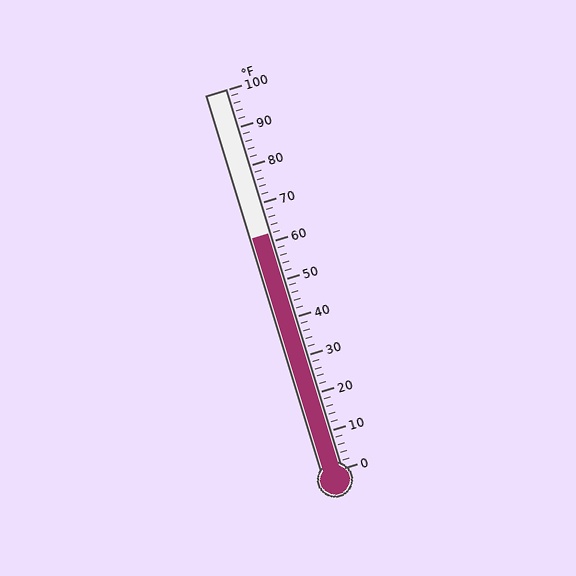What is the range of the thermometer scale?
The thermometer scale ranges from 0°F to 100°F.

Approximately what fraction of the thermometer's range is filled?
The thermometer is filled to approximately 60% of its range.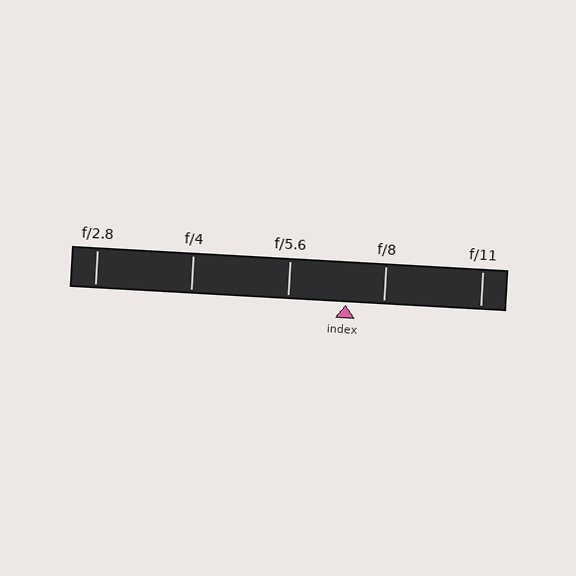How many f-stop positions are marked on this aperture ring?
There are 5 f-stop positions marked.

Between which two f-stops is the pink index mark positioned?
The index mark is between f/5.6 and f/8.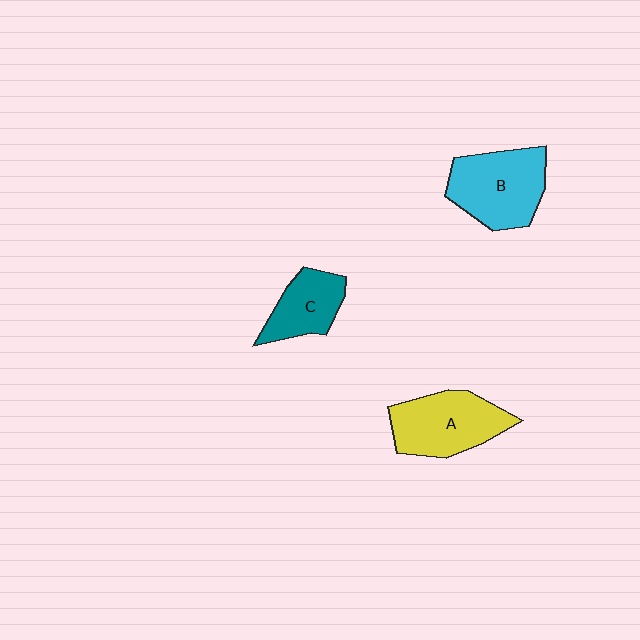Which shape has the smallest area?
Shape C (teal).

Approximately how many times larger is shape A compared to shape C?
Approximately 1.5 times.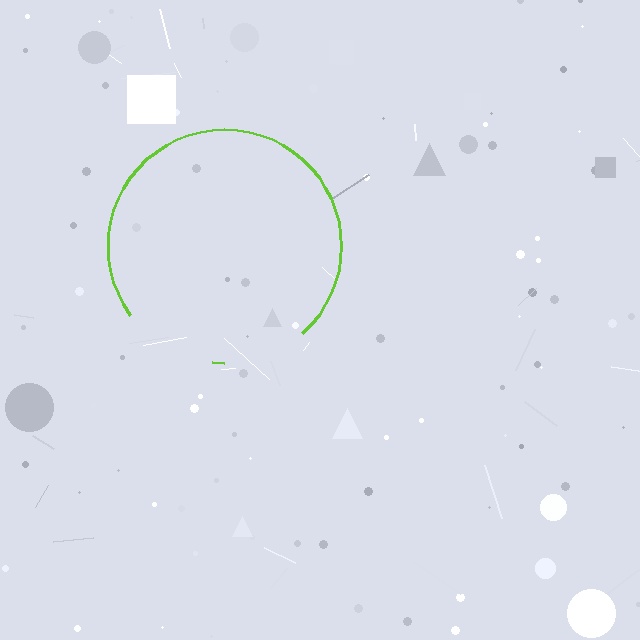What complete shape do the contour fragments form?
The contour fragments form a circle.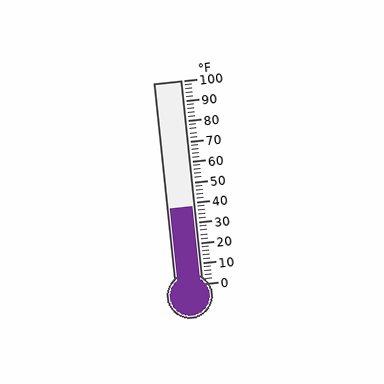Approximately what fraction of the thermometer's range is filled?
The thermometer is filled to approximately 40% of its range.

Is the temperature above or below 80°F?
The temperature is below 80°F.